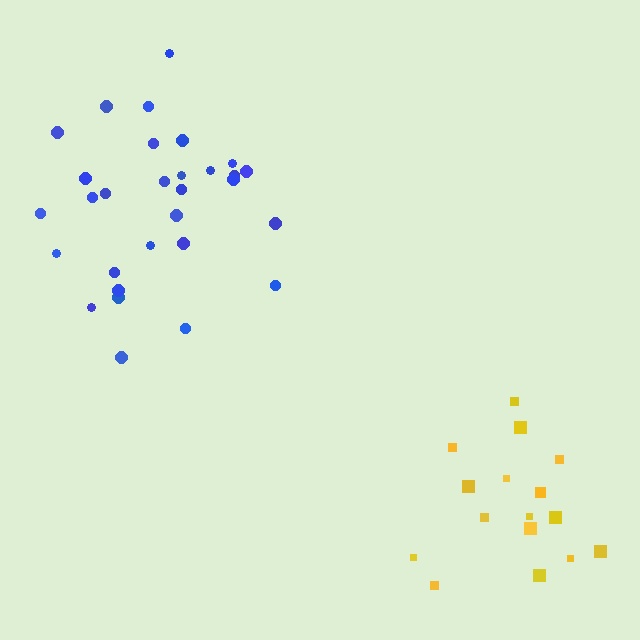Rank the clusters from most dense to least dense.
blue, yellow.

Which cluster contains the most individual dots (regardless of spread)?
Blue (30).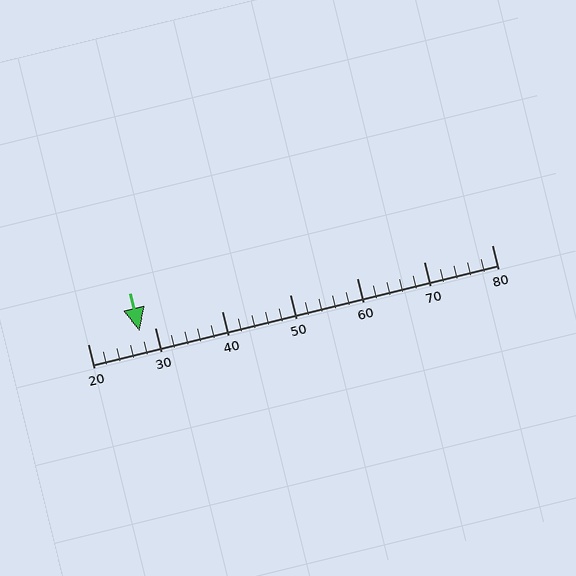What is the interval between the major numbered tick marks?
The major tick marks are spaced 10 units apart.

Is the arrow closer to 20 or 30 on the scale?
The arrow is closer to 30.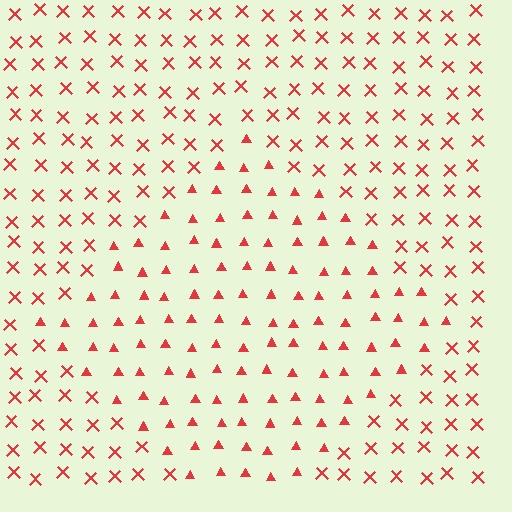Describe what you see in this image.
The image is filled with small red elements arranged in a uniform grid. A diamond-shaped region contains triangles, while the surrounding area contains X marks. The boundary is defined purely by the change in element shape.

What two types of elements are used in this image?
The image uses triangles inside the diamond region and X marks outside it.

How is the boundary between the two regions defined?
The boundary is defined by a change in element shape: triangles inside vs. X marks outside. All elements share the same color and spacing.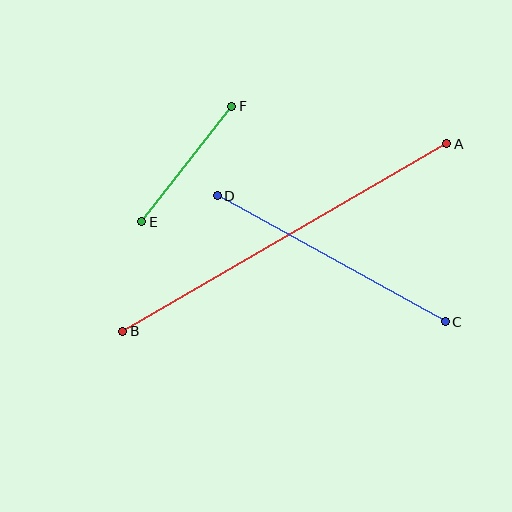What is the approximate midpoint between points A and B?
The midpoint is at approximately (285, 238) pixels.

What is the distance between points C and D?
The distance is approximately 260 pixels.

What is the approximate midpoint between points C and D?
The midpoint is at approximately (331, 259) pixels.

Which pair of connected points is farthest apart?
Points A and B are farthest apart.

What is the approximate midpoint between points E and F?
The midpoint is at approximately (187, 164) pixels.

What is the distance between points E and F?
The distance is approximately 146 pixels.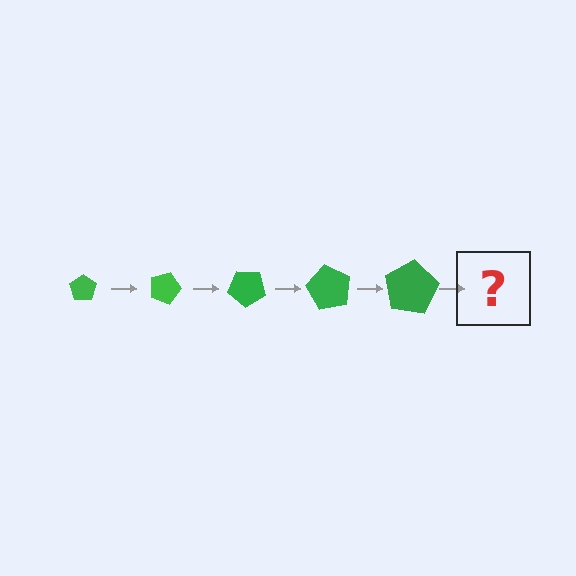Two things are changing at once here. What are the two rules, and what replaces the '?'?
The two rules are that the pentagon grows larger each step and it rotates 20 degrees each step. The '?' should be a pentagon, larger than the previous one and rotated 100 degrees from the start.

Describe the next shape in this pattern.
It should be a pentagon, larger than the previous one and rotated 100 degrees from the start.